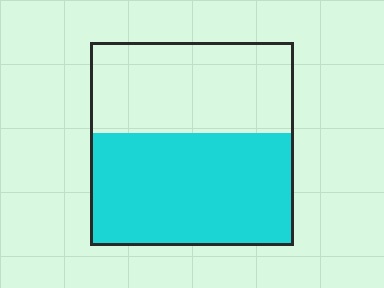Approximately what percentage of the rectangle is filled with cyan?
Approximately 55%.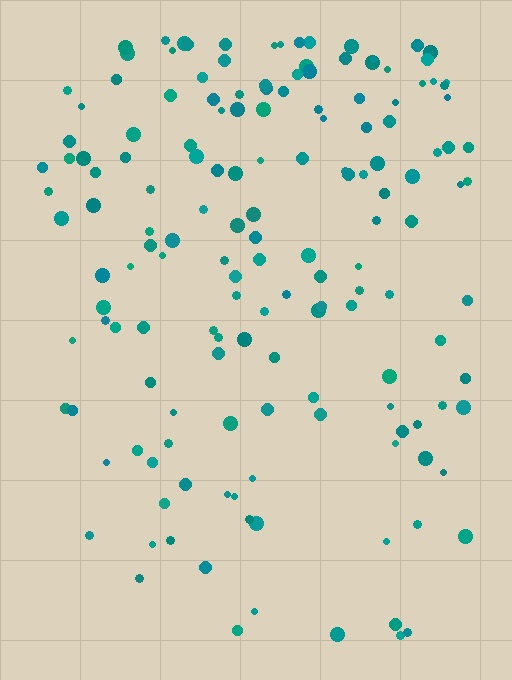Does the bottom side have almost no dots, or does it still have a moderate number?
Still a moderate number, just noticeably fewer than the top.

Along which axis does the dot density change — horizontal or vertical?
Vertical.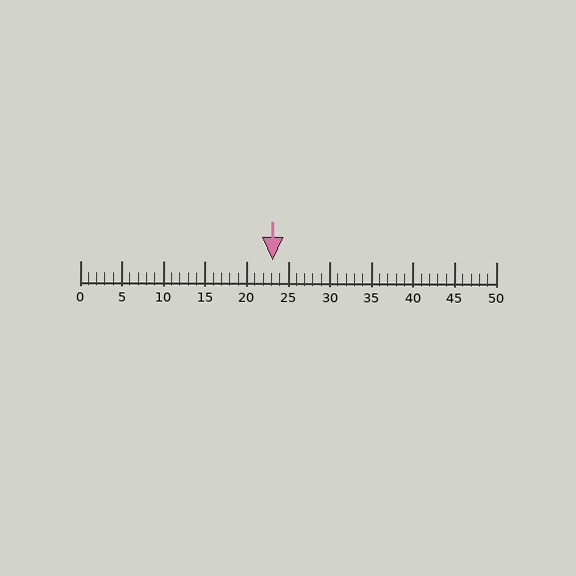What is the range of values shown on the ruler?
The ruler shows values from 0 to 50.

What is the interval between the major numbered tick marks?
The major tick marks are spaced 5 units apart.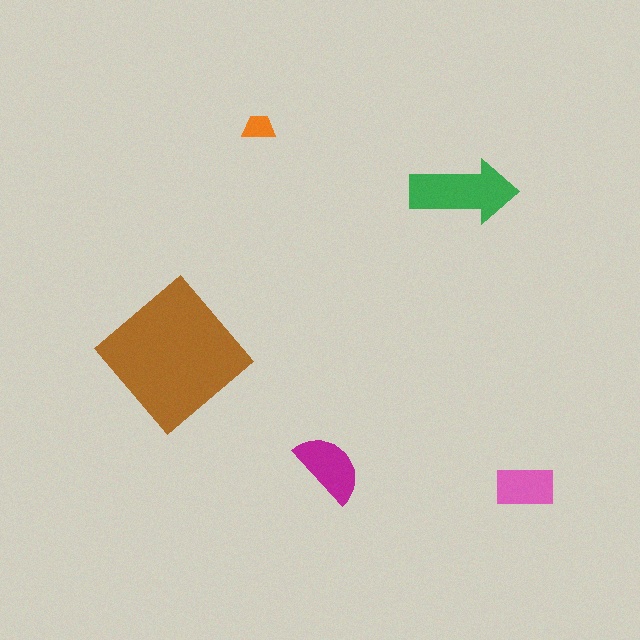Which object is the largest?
The brown diamond.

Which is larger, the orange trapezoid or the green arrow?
The green arrow.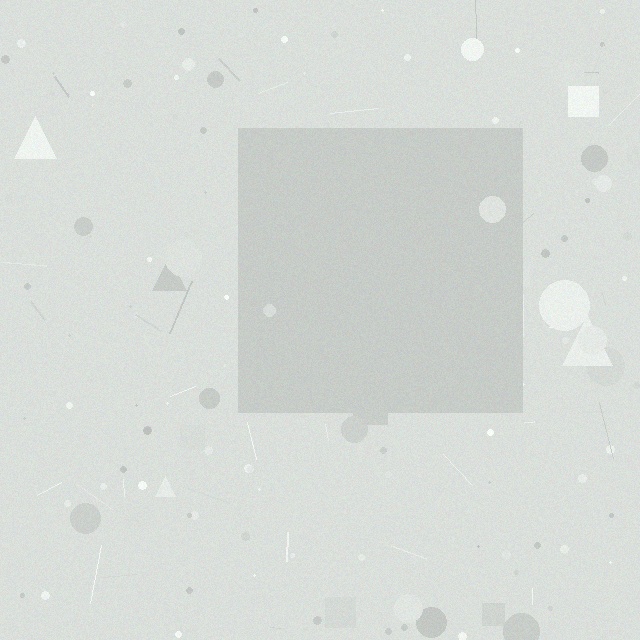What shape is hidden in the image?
A square is hidden in the image.